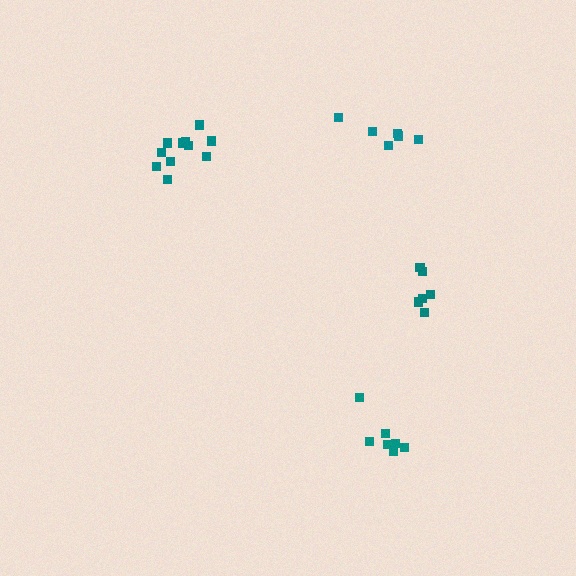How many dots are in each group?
Group 1: 6 dots, Group 2: 8 dots, Group 3: 6 dots, Group 4: 11 dots (31 total).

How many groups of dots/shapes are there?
There are 4 groups.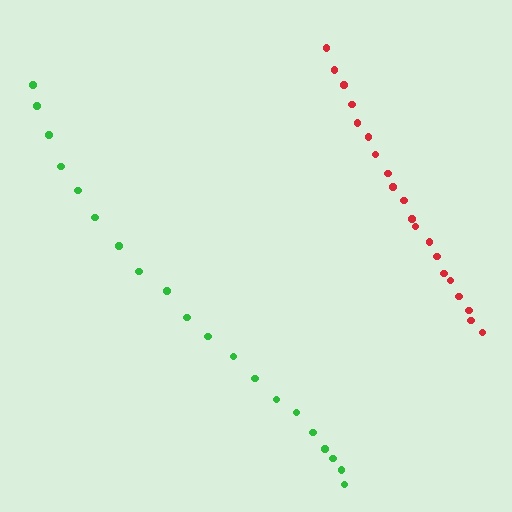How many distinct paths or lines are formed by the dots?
There are 2 distinct paths.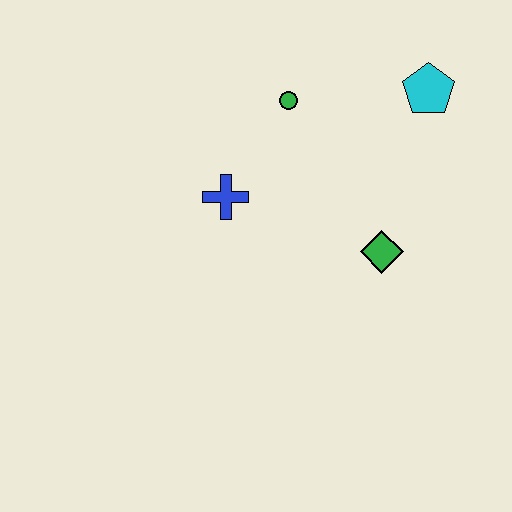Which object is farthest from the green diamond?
The green circle is farthest from the green diamond.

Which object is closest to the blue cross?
The green circle is closest to the blue cross.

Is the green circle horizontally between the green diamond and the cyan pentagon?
No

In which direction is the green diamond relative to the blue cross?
The green diamond is to the right of the blue cross.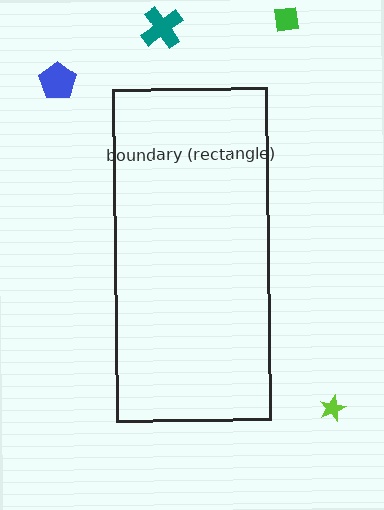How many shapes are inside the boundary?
0 inside, 4 outside.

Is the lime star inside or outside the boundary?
Outside.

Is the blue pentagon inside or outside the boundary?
Outside.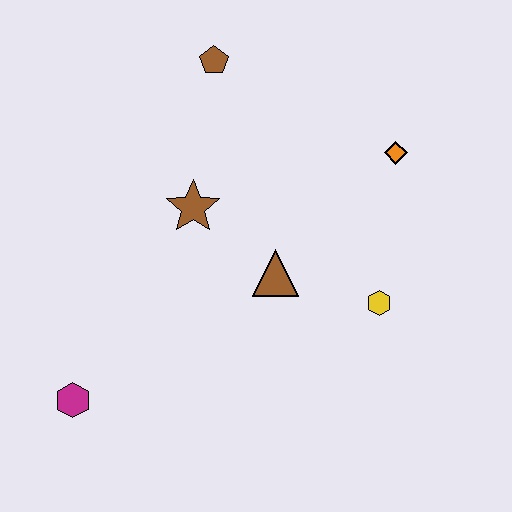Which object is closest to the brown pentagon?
The brown star is closest to the brown pentagon.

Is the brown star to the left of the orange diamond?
Yes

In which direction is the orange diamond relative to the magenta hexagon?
The orange diamond is to the right of the magenta hexagon.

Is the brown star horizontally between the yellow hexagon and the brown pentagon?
No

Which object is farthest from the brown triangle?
The magenta hexagon is farthest from the brown triangle.